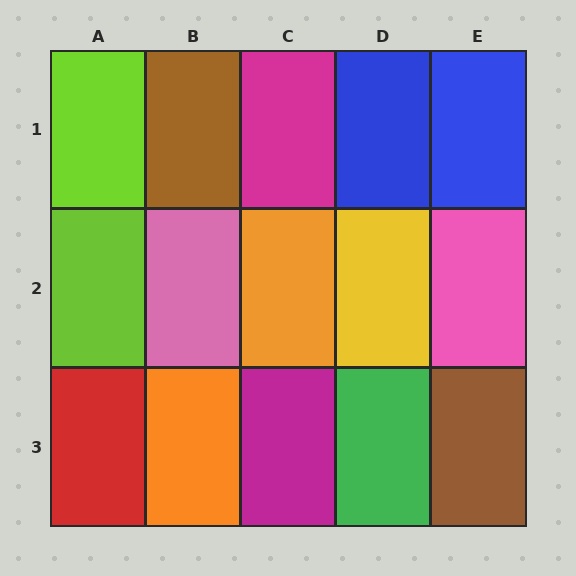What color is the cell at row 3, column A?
Red.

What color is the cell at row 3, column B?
Orange.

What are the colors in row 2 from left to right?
Lime, pink, orange, yellow, pink.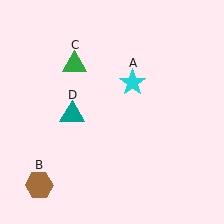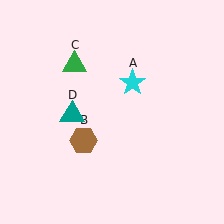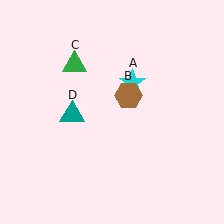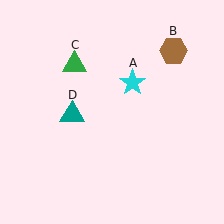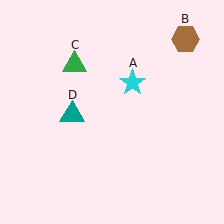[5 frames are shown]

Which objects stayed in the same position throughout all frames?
Cyan star (object A) and green triangle (object C) and teal triangle (object D) remained stationary.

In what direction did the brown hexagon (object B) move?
The brown hexagon (object B) moved up and to the right.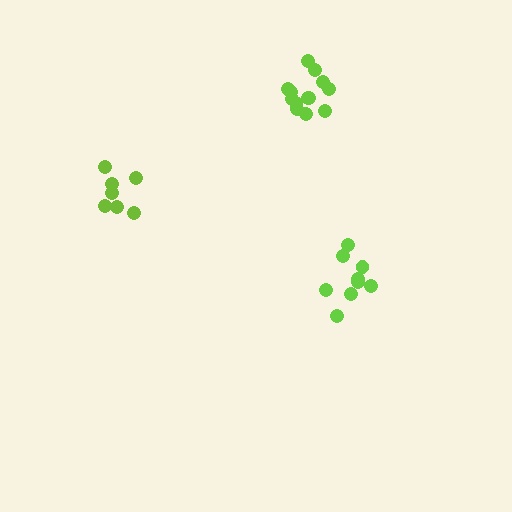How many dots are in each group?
Group 1: 7 dots, Group 2: 9 dots, Group 3: 13 dots (29 total).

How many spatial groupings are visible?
There are 3 spatial groupings.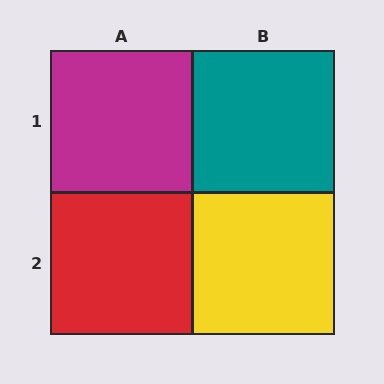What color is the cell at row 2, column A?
Red.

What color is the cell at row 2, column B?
Yellow.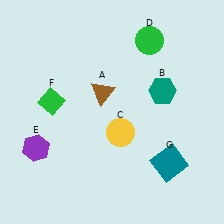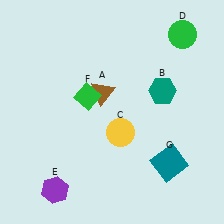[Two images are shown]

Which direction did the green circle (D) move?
The green circle (D) moved right.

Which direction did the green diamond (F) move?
The green diamond (F) moved right.